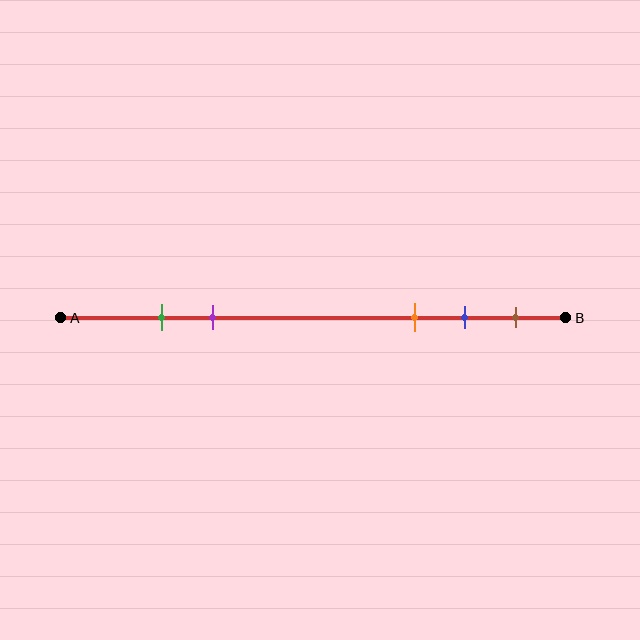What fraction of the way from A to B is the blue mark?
The blue mark is approximately 80% (0.8) of the way from A to B.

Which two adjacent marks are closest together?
The green and purple marks are the closest adjacent pair.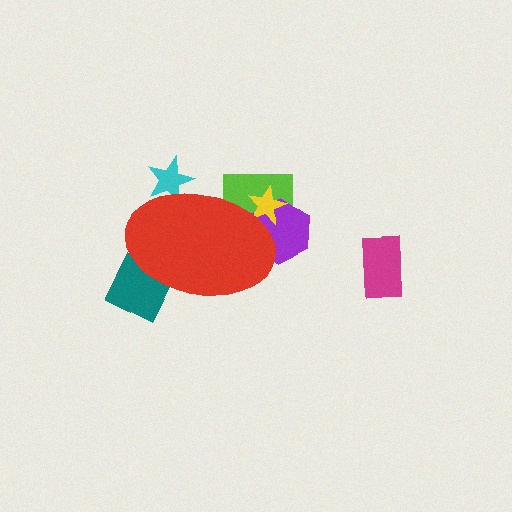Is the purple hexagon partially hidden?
Yes, the purple hexagon is partially hidden behind the red ellipse.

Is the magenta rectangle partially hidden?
No, the magenta rectangle is fully visible.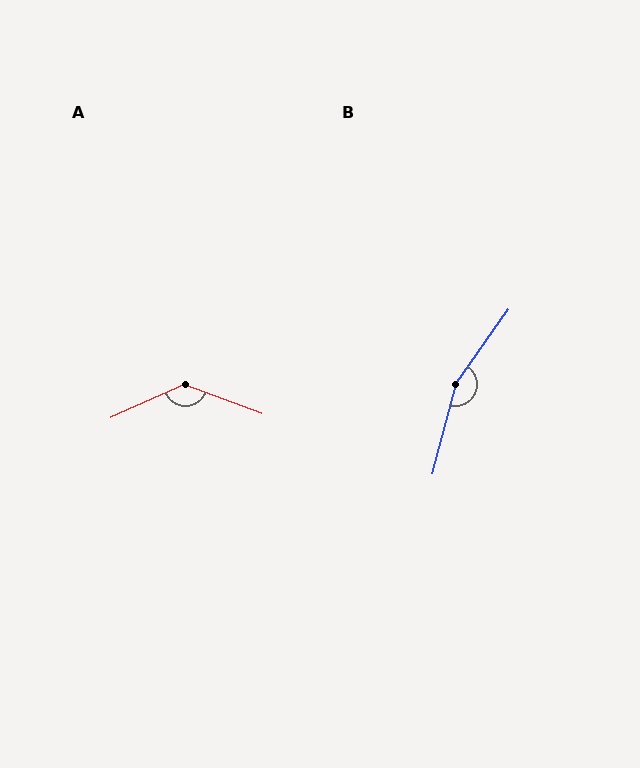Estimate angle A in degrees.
Approximately 136 degrees.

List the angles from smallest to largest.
A (136°), B (160°).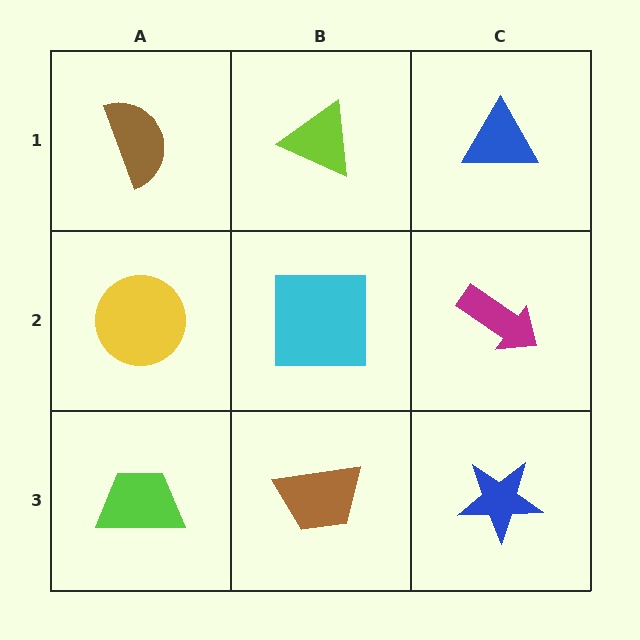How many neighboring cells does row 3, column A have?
2.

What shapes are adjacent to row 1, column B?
A cyan square (row 2, column B), a brown semicircle (row 1, column A), a blue triangle (row 1, column C).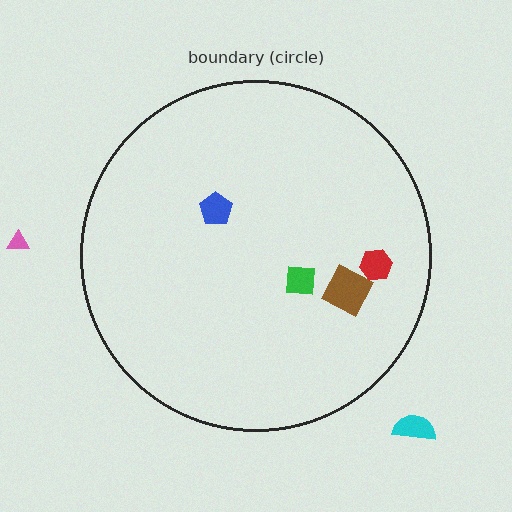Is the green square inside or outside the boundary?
Inside.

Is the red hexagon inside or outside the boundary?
Inside.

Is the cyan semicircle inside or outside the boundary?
Outside.